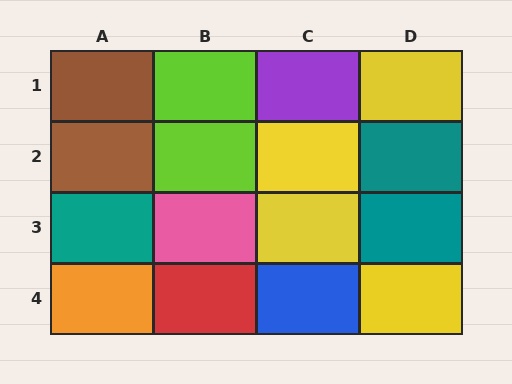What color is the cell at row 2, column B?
Lime.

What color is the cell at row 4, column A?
Orange.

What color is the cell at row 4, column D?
Yellow.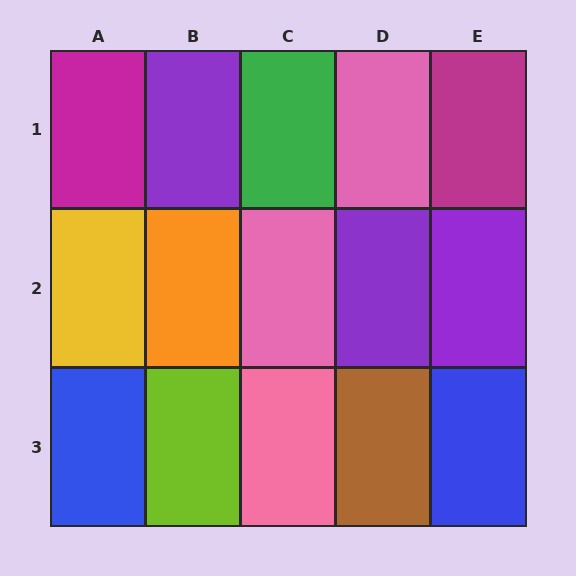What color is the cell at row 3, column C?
Pink.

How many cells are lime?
1 cell is lime.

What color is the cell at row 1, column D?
Pink.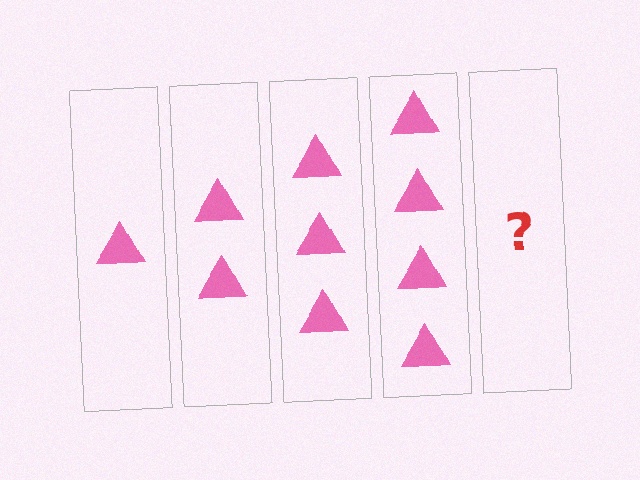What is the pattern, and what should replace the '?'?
The pattern is that each step adds one more triangle. The '?' should be 5 triangles.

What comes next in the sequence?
The next element should be 5 triangles.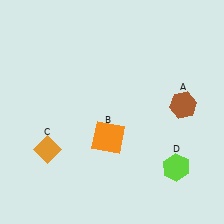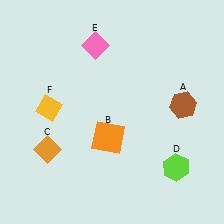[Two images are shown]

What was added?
A pink diamond (E), a yellow diamond (F) were added in Image 2.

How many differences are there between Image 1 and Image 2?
There are 2 differences between the two images.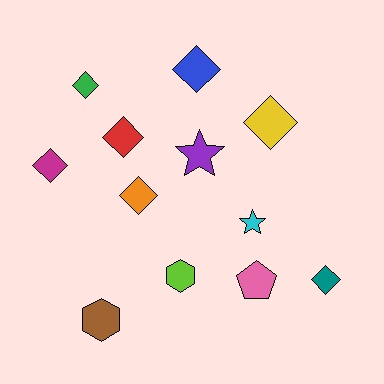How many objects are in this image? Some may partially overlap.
There are 12 objects.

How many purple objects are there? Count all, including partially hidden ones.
There is 1 purple object.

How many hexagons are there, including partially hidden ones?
There are 2 hexagons.